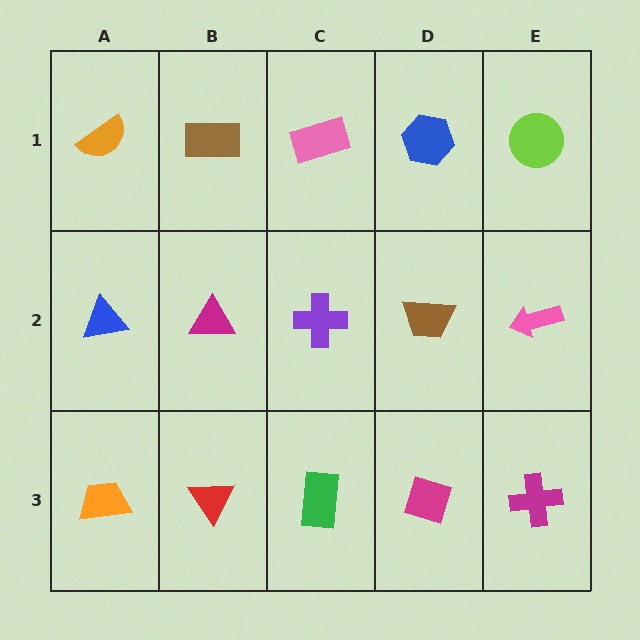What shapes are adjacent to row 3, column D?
A brown trapezoid (row 2, column D), a green rectangle (row 3, column C), a magenta cross (row 3, column E).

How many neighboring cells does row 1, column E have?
2.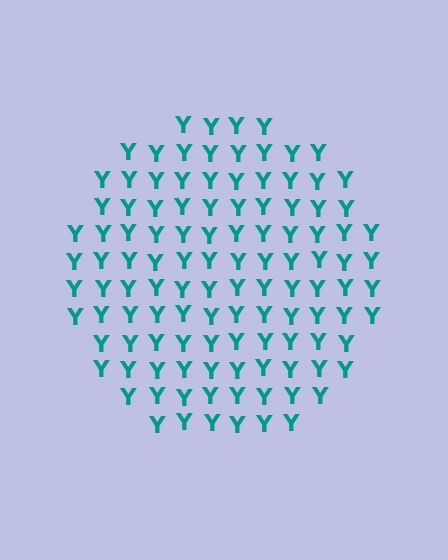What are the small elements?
The small elements are letter Y's.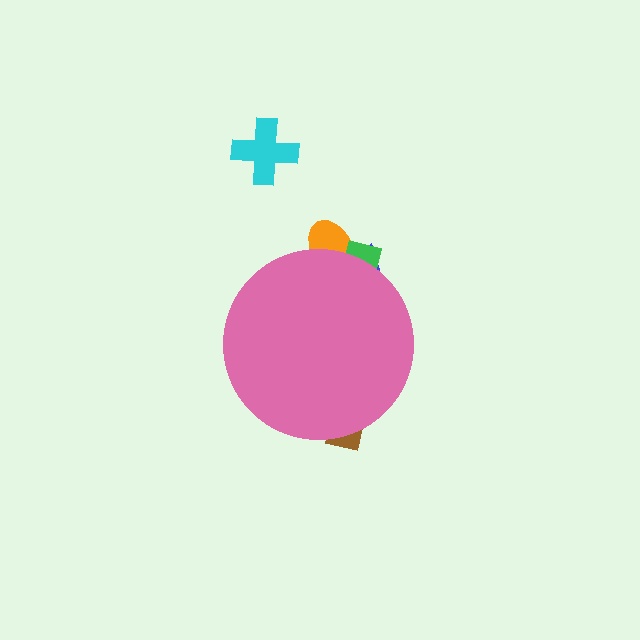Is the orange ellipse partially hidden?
Yes, the orange ellipse is partially hidden behind the pink circle.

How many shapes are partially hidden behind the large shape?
4 shapes are partially hidden.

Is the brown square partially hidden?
Yes, the brown square is partially hidden behind the pink circle.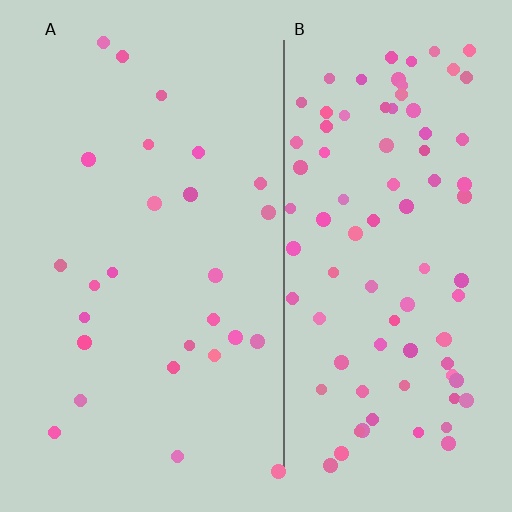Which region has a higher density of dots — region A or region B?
B (the right).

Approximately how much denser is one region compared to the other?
Approximately 3.3× — region B over region A.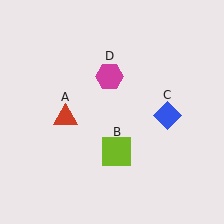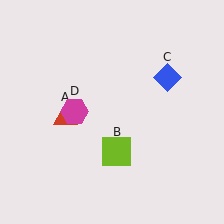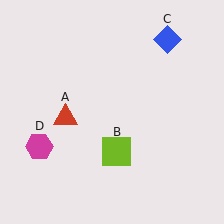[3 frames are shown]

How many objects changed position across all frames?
2 objects changed position: blue diamond (object C), magenta hexagon (object D).